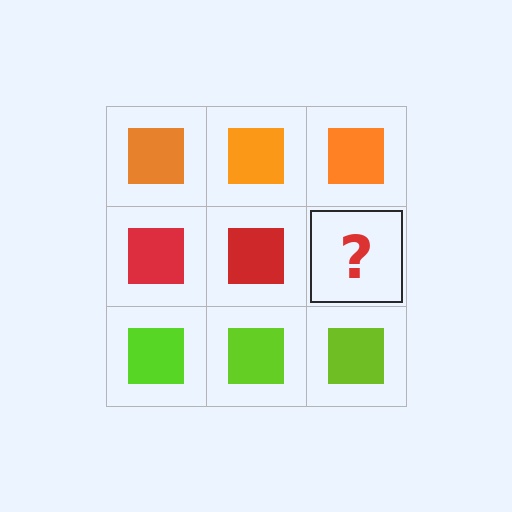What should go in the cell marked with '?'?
The missing cell should contain a red square.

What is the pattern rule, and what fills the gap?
The rule is that each row has a consistent color. The gap should be filled with a red square.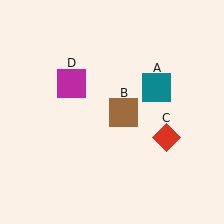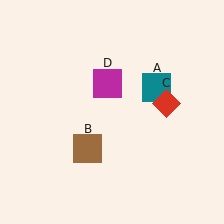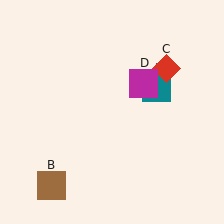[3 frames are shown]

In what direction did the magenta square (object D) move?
The magenta square (object D) moved right.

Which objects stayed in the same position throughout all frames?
Teal square (object A) remained stationary.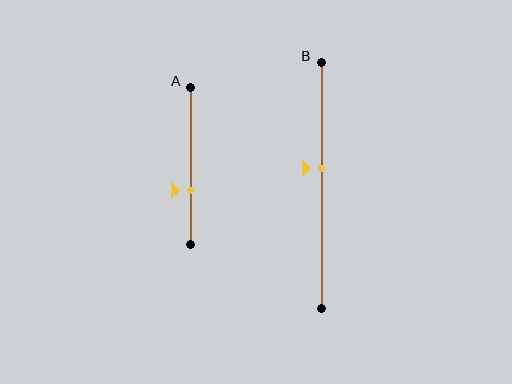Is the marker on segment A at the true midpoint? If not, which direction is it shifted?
No, the marker on segment A is shifted downward by about 15% of the segment length.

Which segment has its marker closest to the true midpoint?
Segment B has its marker closest to the true midpoint.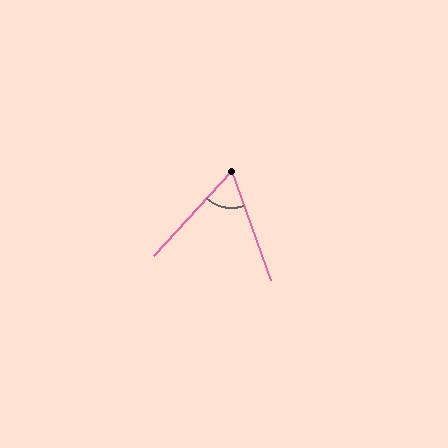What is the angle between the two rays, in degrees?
Approximately 62 degrees.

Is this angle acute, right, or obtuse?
It is acute.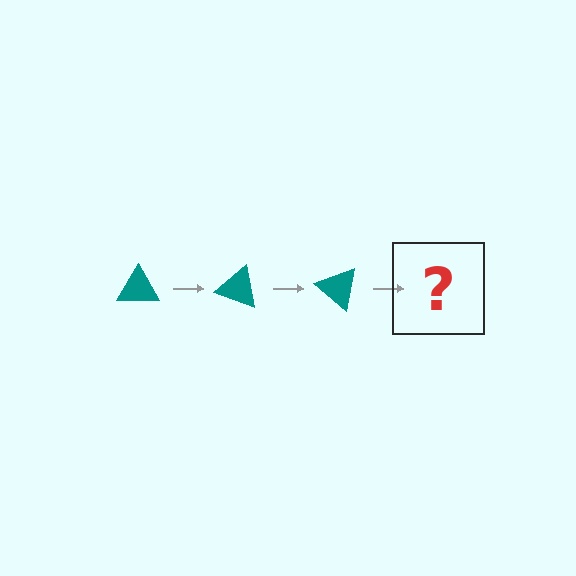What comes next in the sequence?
The next element should be a teal triangle rotated 60 degrees.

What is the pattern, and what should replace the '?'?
The pattern is that the triangle rotates 20 degrees each step. The '?' should be a teal triangle rotated 60 degrees.